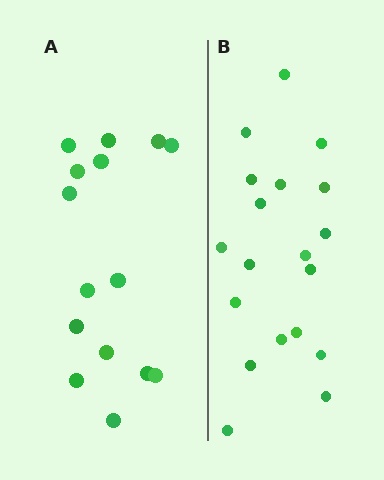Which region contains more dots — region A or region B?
Region B (the right region) has more dots.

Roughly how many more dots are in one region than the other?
Region B has about 4 more dots than region A.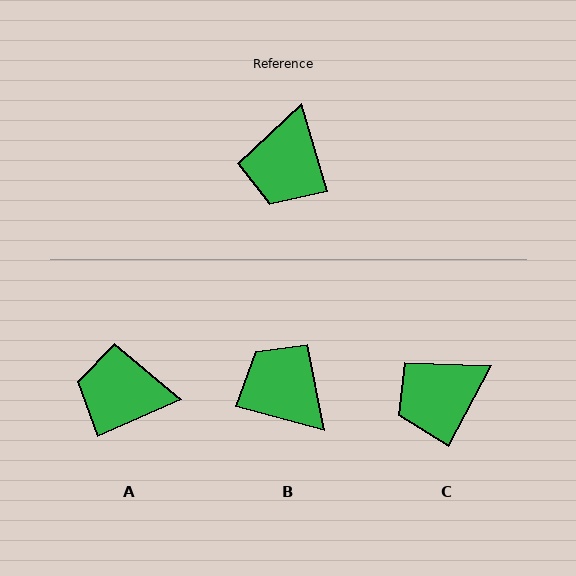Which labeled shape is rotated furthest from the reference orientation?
B, about 122 degrees away.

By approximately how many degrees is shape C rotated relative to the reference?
Approximately 45 degrees clockwise.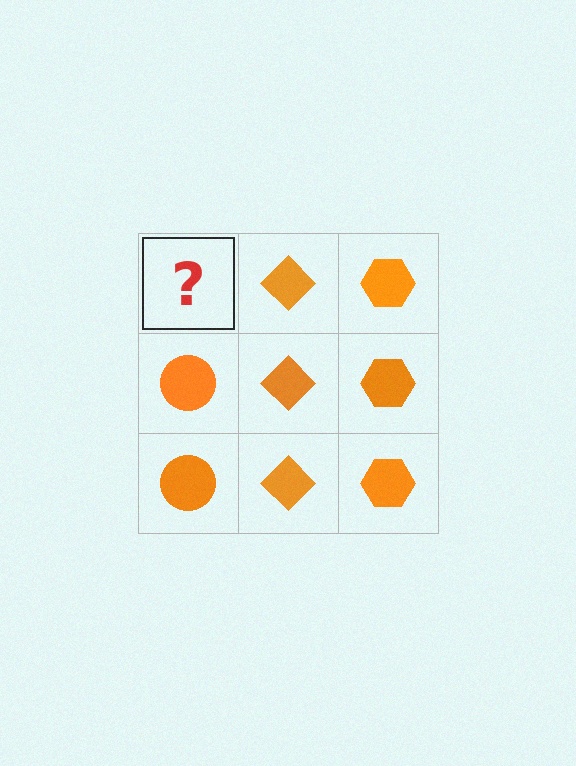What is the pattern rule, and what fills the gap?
The rule is that each column has a consistent shape. The gap should be filled with an orange circle.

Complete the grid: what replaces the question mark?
The question mark should be replaced with an orange circle.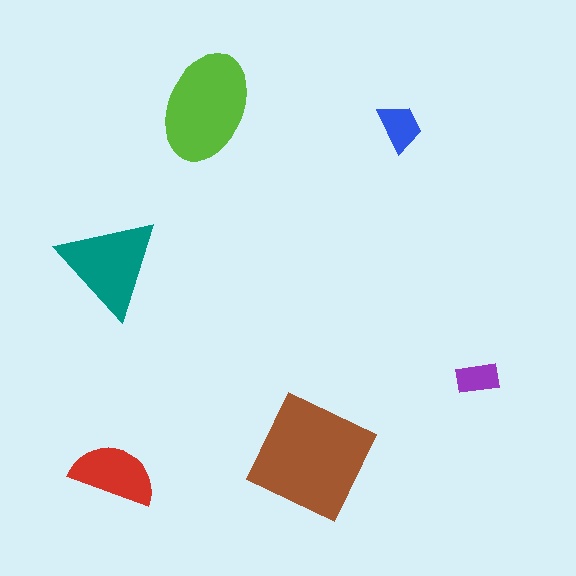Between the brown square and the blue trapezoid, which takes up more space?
The brown square.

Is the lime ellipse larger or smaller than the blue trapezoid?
Larger.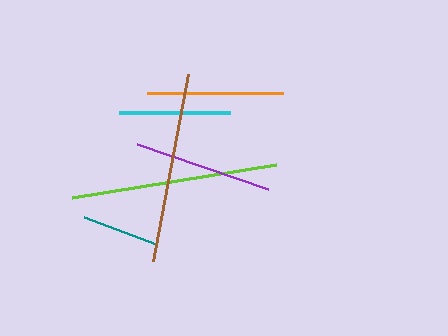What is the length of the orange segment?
The orange segment is approximately 136 pixels long.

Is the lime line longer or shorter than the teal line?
The lime line is longer than the teal line.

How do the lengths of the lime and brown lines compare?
The lime and brown lines are approximately the same length.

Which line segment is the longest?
The lime line is the longest at approximately 207 pixels.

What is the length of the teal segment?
The teal segment is approximately 77 pixels long.